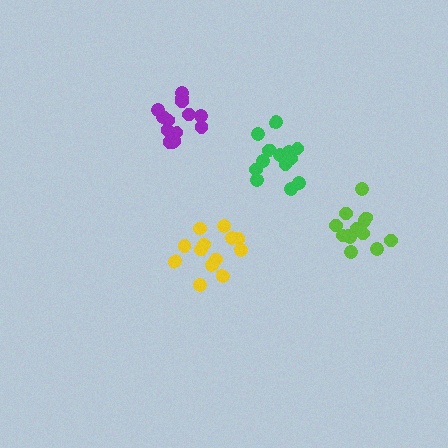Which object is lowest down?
The yellow cluster is bottommost.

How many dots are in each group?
Group 1: 14 dots, Group 2: 13 dots, Group 3: 13 dots, Group 4: 13 dots (53 total).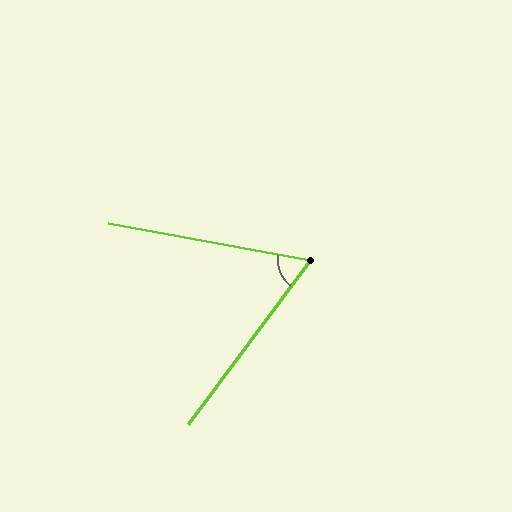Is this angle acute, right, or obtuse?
It is acute.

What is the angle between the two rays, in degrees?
Approximately 64 degrees.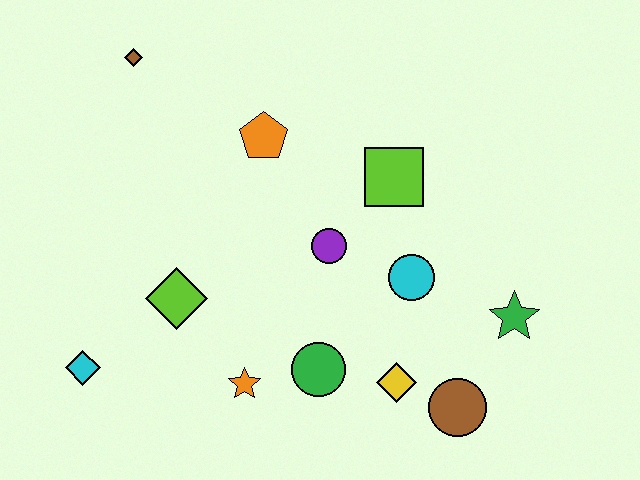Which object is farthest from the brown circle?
The brown diamond is farthest from the brown circle.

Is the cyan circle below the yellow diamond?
No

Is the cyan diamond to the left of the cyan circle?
Yes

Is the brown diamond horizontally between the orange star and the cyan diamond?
Yes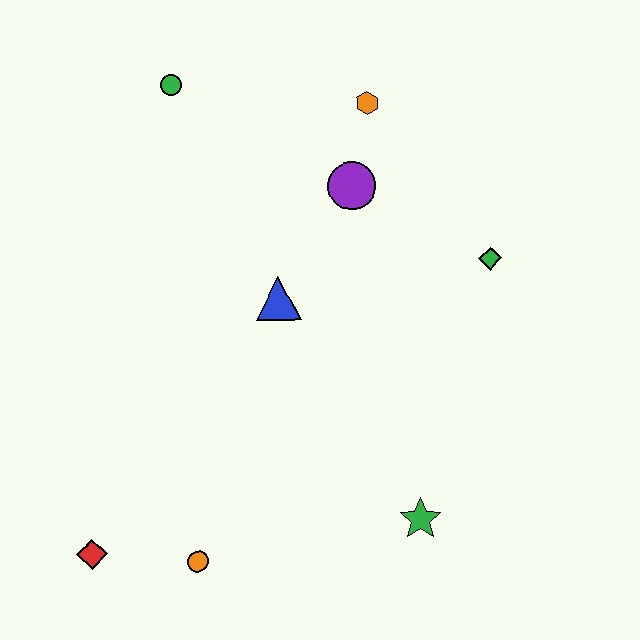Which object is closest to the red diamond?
The orange circle is closest to the red diamond.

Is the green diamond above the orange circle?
Yes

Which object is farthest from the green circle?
The green star is farthest from the green circle.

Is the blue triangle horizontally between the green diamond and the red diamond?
Yes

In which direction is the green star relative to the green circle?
The green star is below the green circle.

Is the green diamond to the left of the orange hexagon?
No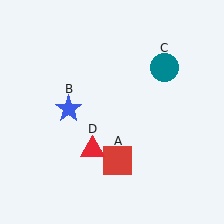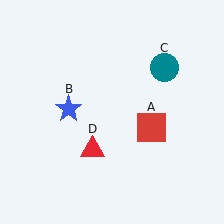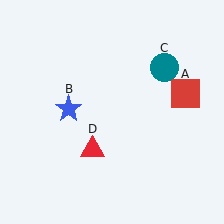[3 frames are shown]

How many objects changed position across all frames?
1 object changed position: red square (object A).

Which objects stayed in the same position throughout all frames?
Blue star (object B) and teal circle (object C) and red triangle (object D) remained stationary.